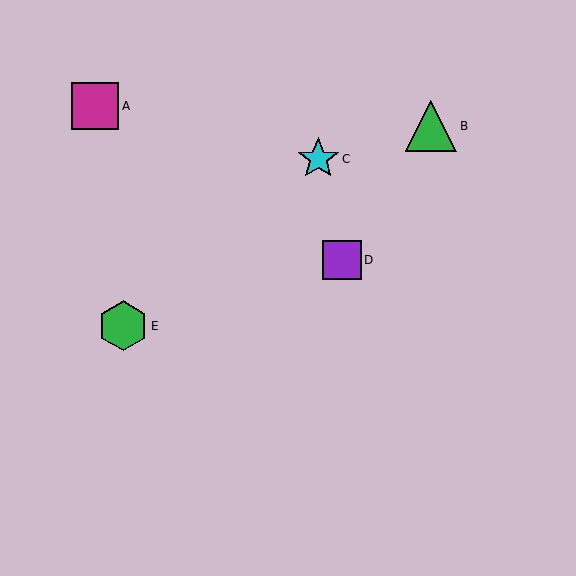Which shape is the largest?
The green triangle (labeled B) is the largest.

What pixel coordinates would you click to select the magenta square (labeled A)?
Click at (95, 106) to select the magenta square A.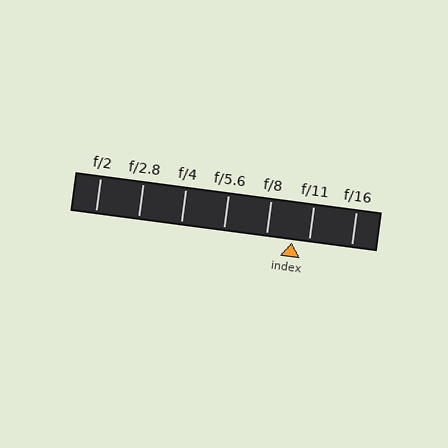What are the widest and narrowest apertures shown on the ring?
The widest aperture shown is f/2 and the narrowest is f/16.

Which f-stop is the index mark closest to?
The index mark is closest to f/11.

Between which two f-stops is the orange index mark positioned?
The index mark is between f/8 and f/11.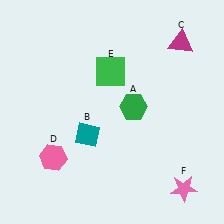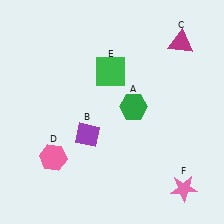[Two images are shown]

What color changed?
The diamond (B) changed from teal in Image 1 to purple in Image 2.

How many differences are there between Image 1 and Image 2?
There is 1 difference between the two images.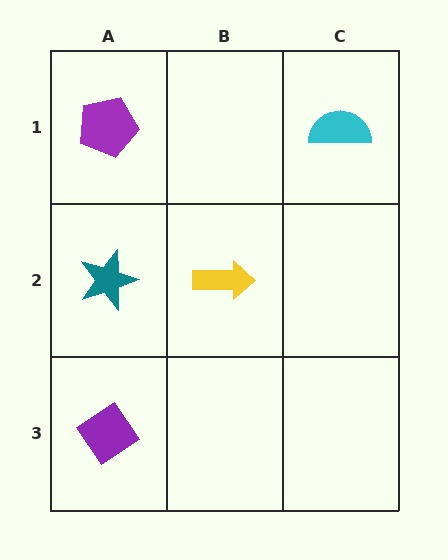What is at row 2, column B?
A yellow arrow.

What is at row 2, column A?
A teal star.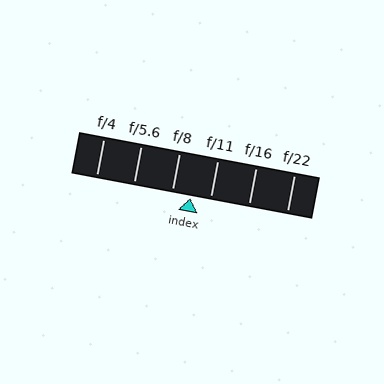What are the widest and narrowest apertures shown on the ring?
The widest aperture shown is f/4 and the narrowest is f/22.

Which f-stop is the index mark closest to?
The index mark is closest to f/8.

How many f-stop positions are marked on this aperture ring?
There are 6 f-stop positions marked.